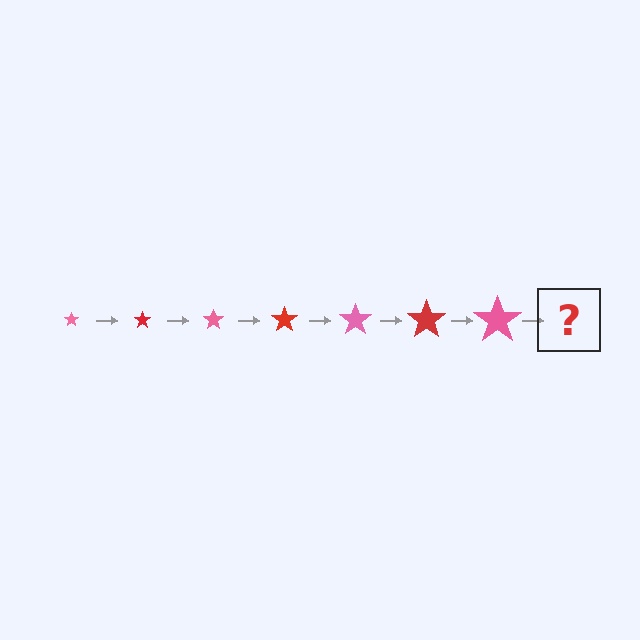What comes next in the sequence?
The next element should be a red star, larger than the previous one.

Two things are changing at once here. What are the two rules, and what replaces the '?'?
The two rules are that the star grows larger each step and the color cycles through pink and red. The '?' should be a red star, larger than the previous one.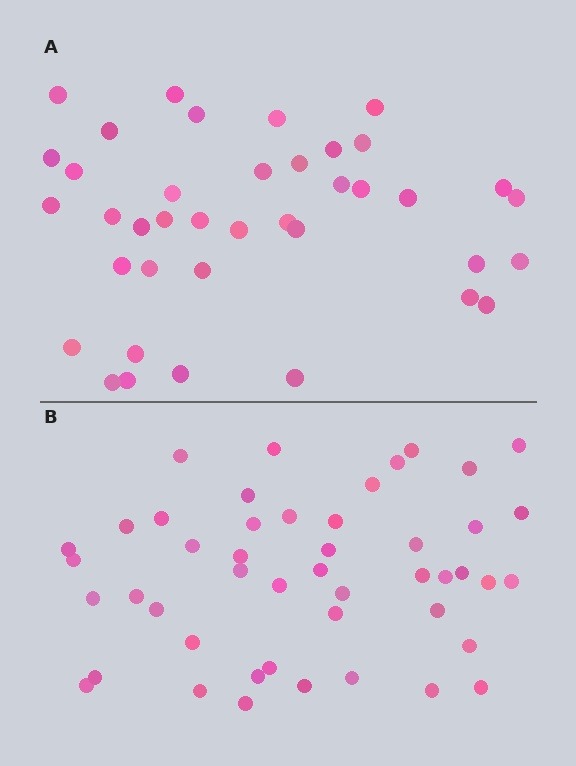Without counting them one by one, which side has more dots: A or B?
Region B (the bottom region) has more dots.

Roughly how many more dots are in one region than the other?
Region B has roughly 8 or so more dots than region A.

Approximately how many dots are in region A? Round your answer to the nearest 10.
About 40 dots. (The exact count is 39, which rounds to 40.)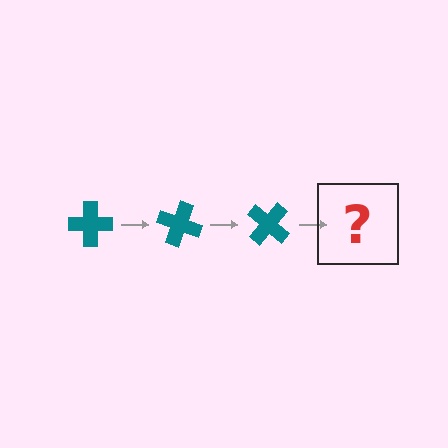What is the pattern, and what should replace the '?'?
The pattern is that the cross rotates 20 degrees each step. The '?' should be a teal cross rotated 60 degrees.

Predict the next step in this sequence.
The next step is a teal cross rotated 60 degrees.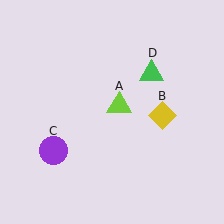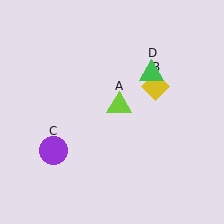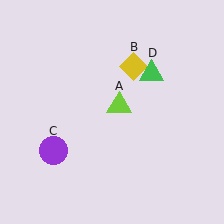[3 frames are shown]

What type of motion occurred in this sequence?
The yellow diamond (object B) rotated counterclockwise around the center of the scene.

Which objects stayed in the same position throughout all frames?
Lime triangle (object A) and purple circle (object C) and green triangle (object D) remained stationary.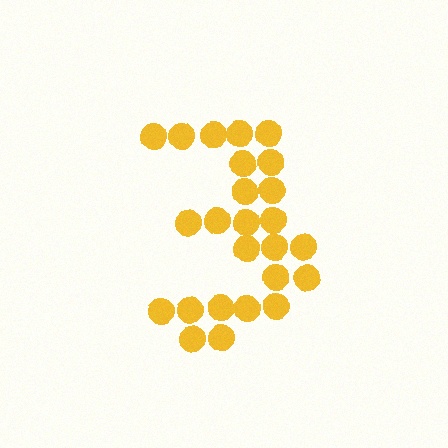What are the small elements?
The small elements are circles.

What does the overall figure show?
The overall figure shows the digit 3.